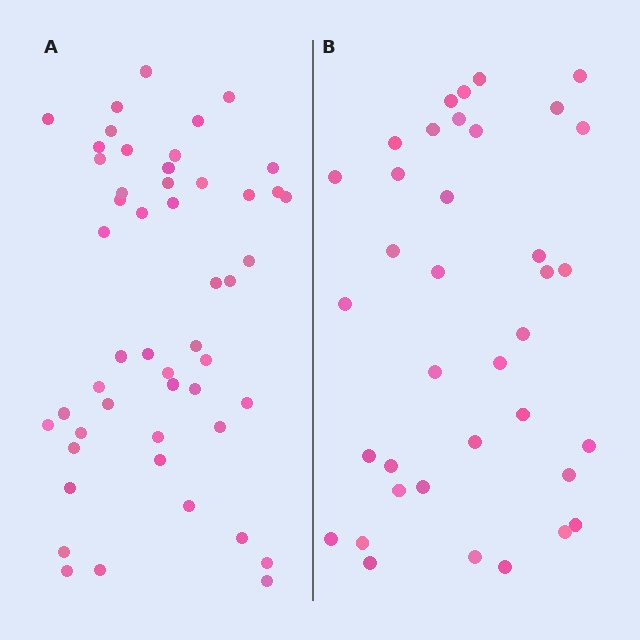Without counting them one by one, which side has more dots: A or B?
Region A (the left region) has more dots.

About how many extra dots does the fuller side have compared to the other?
Region A has approximately 15 more dots than region B.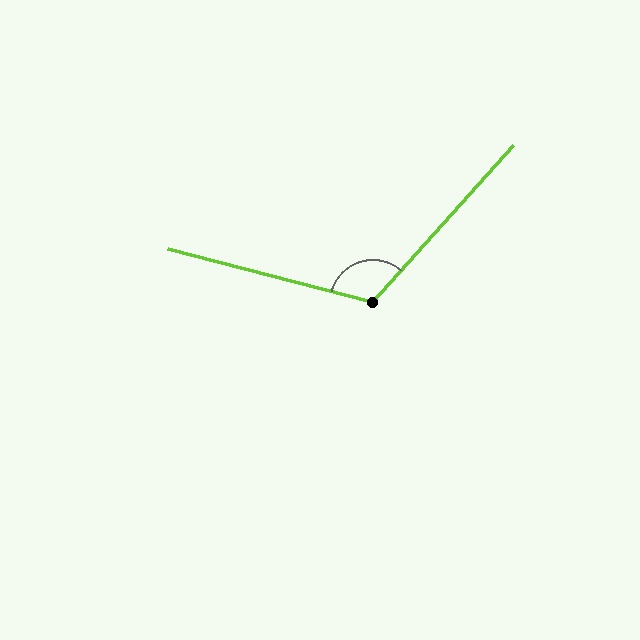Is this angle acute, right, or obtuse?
It is obtuse.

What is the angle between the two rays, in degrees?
Approximately 117 degrees.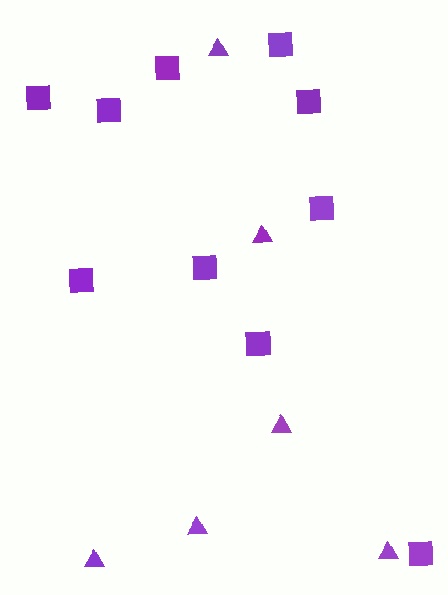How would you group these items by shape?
There are 2 groups: one group of triangles (6) and one group of squares (10).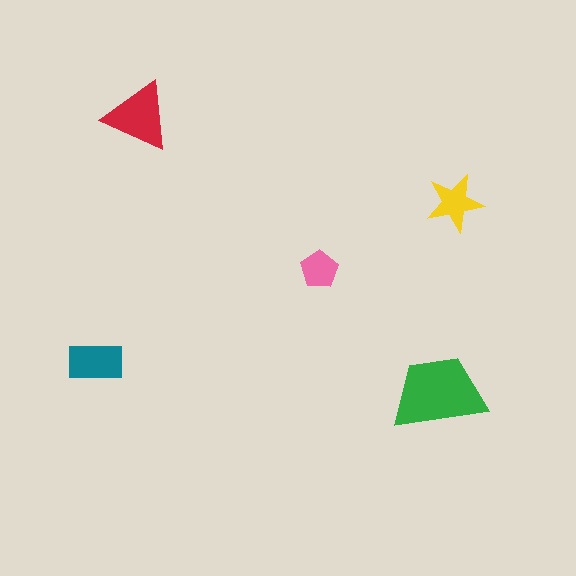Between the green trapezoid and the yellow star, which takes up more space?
The green trapezoid.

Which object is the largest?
The green trapezoid.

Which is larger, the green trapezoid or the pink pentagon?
The green trapezoid.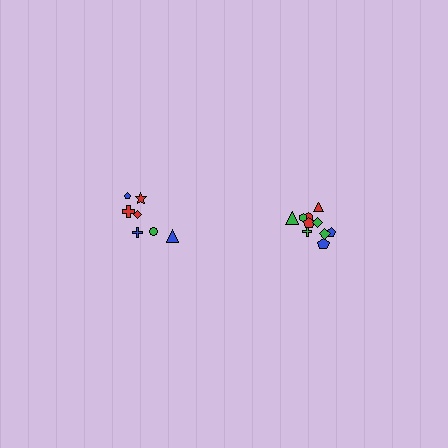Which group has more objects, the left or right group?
The right group.